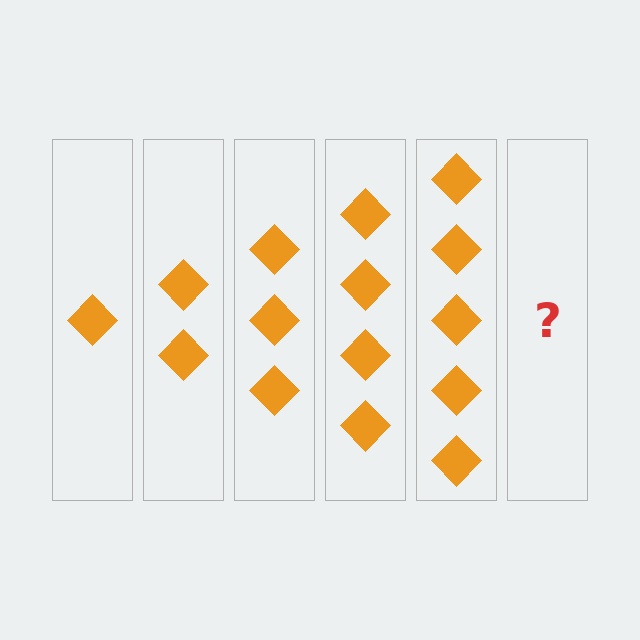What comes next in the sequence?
The next element should be 6 diamonds.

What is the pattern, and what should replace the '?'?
The pattern is that each step adds one more diamond. The '?' should be 6 diamonds.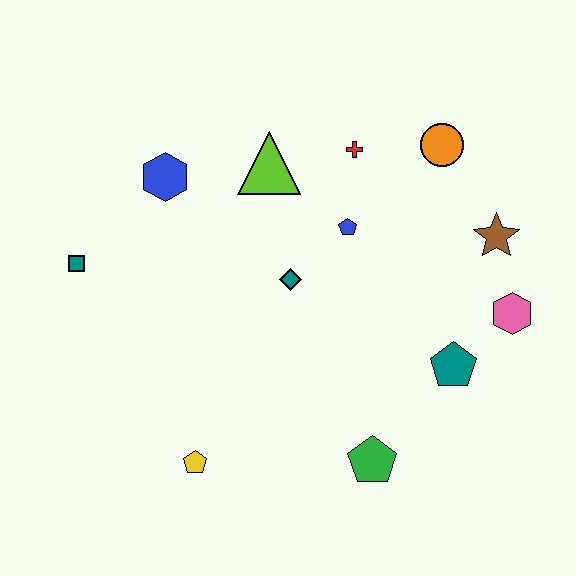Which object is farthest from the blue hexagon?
The pink hexagon is farthest from the blue hexagon.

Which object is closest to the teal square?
The blue hexagon is closest to the teal square.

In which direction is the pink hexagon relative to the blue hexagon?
The pink hexagon is to the right of the blue hexagon.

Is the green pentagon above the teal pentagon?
No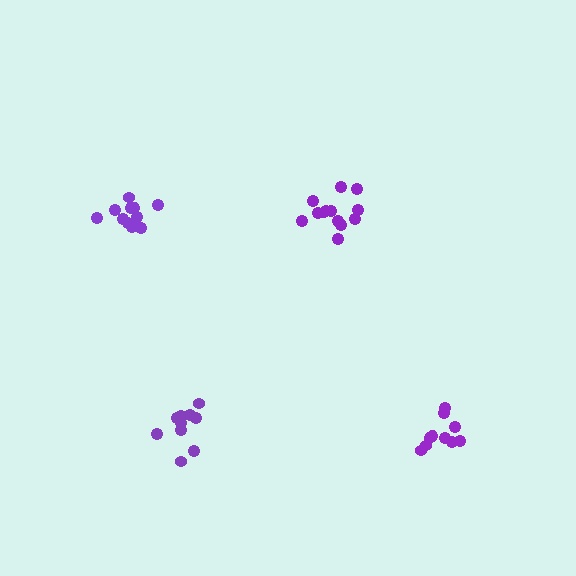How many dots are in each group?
Group 1: 10 dots, Group 2: 11 dots, Group 3: 10 dots, Group 4: 13 dots (44 total).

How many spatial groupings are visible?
There are 4 spatial groupings.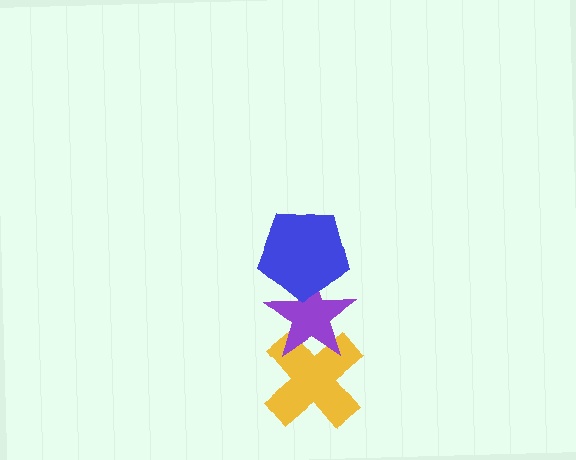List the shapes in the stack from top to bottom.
From top to bottom: the blue pentagon, the purple star, the yellow cross.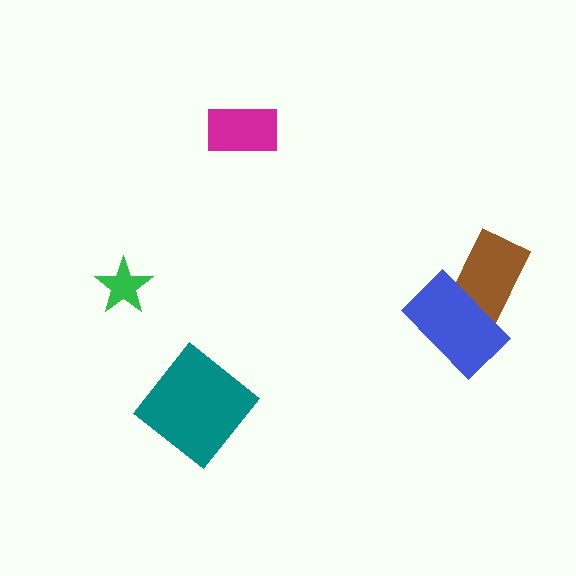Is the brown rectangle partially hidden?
Yes, it is partially covered by another shape.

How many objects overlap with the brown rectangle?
1 object overlaps with the brown rectangle.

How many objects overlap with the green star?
0 objects overlap with the green star.